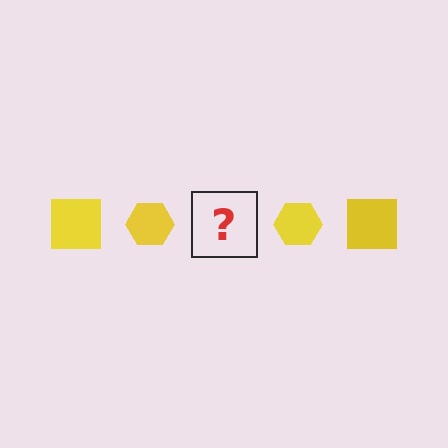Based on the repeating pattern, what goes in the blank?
The blank should be a yellow square.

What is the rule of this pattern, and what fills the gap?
The rule is that the pattern cycles through square, hexagon shapes in yellow. The gap should be filled with a yellow square.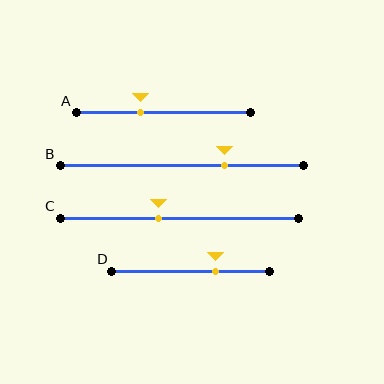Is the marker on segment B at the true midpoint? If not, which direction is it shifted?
No, the marker on segment B is shifted to the right by about 18% of the segment length.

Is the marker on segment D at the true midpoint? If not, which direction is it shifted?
No, the marker on segment D is shifted to the right by about 15% of the segment length.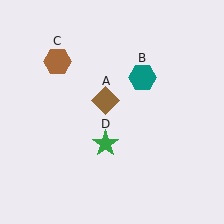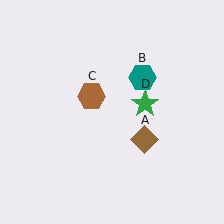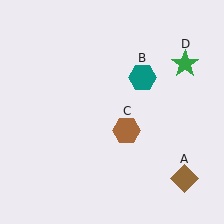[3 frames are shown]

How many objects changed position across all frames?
3 objects changed position: brown diamond (object A), brown hexagon (object C), green star (object D).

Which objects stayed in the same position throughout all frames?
Teal hexagon (object B) remained stationary.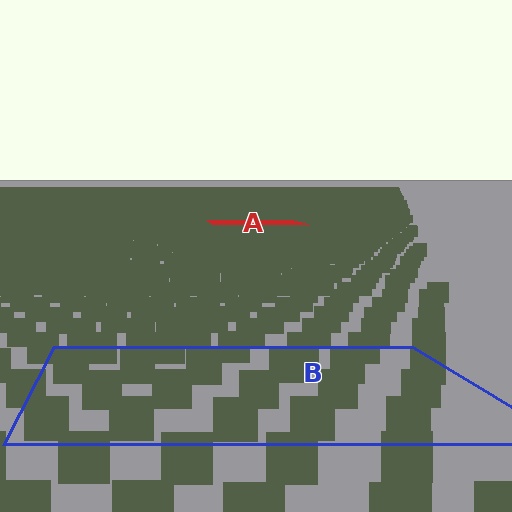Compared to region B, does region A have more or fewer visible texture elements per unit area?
Region A has more texture elements per unit area — they are packed more densely because it is farther away.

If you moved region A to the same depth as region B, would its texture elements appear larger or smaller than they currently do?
They would appear larger. At a closer depth, the same texture elements are projected at a bigger on-screen size.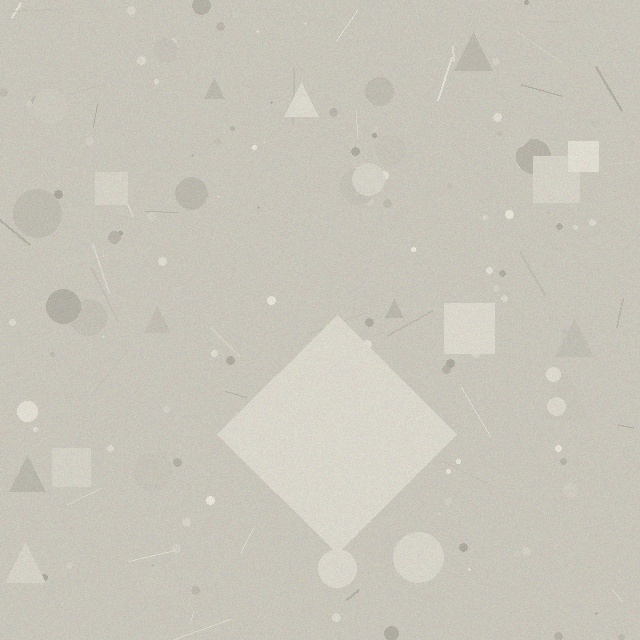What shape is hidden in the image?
A diamond is hidden in the image.